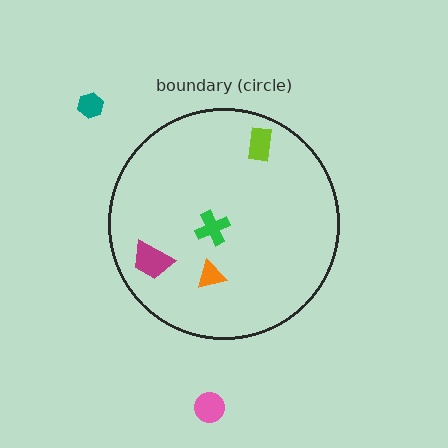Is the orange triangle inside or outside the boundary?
Inside.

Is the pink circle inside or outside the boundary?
Outside.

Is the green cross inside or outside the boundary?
Inside.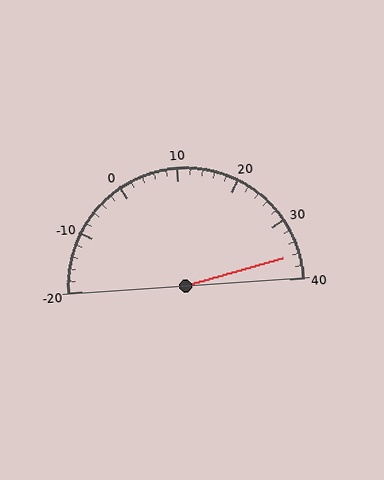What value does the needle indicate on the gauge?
The needle indicates approximately 36.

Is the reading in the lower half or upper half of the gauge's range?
The reading is in the upper half of the range (-20 to 40).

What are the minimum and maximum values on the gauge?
The gauge ranges from -20 to 40.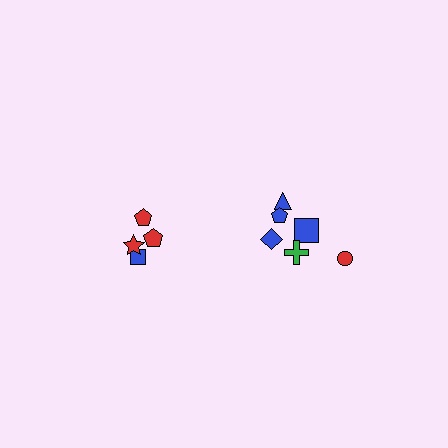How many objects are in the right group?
There are 6 objects.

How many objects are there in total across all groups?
There are 10 objects.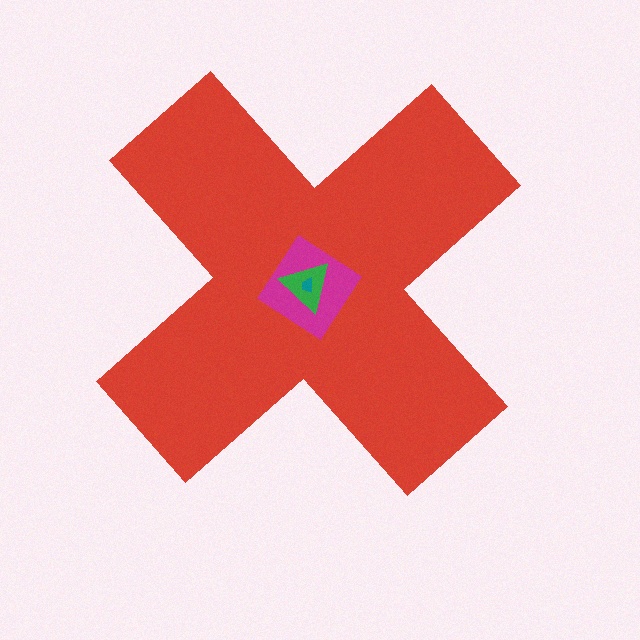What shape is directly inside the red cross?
The magenta diamond.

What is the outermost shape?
The red cross.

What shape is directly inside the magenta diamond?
The green triangle.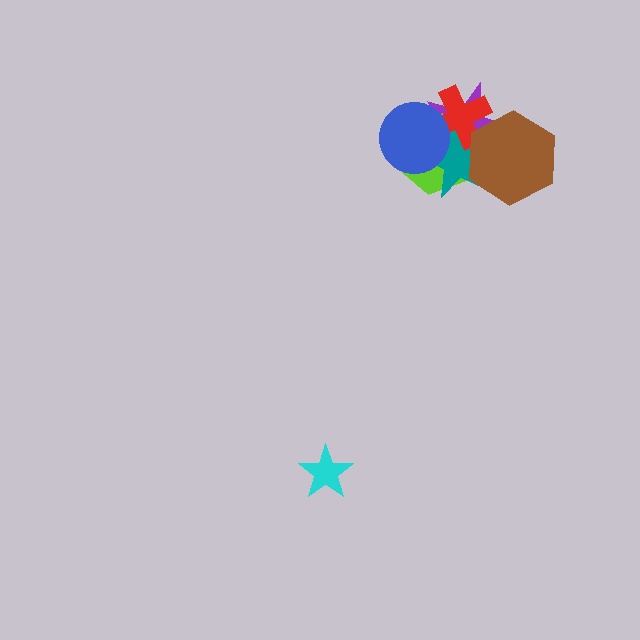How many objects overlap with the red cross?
5 objects overlap with the red cross.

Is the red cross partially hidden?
Yes, it is partially covered by another shape.